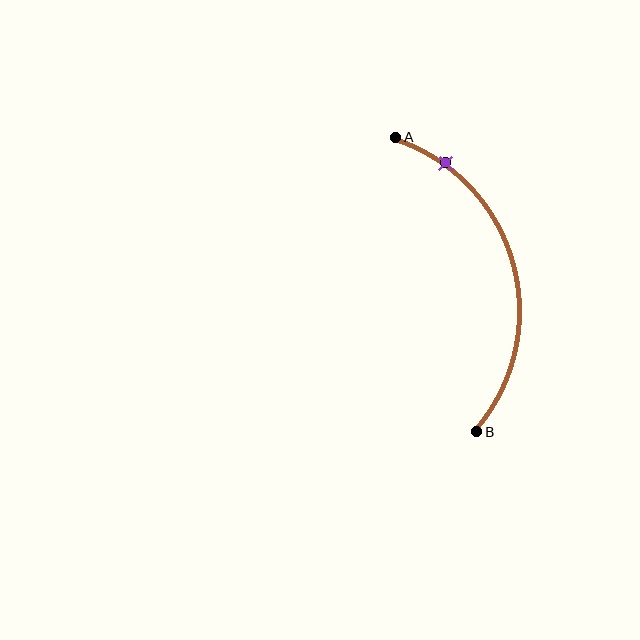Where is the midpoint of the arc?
The arc midpoint is the point on the curve farthest from the straight line joining A and B. It sits to the right of that line.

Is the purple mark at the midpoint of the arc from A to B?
No. The purple mark lies on the arc but is closer to endpoint A. The arc midpoint would be at the point on the curve equidistant along the arc from both A and B.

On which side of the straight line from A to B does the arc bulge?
The arc bulges to the right of the straight line connecting A and B.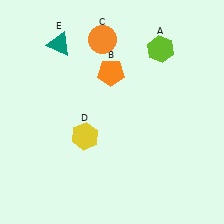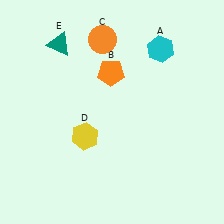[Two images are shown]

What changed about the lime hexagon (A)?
In Image 1, A is lime. In Image 2, it changed to cyan.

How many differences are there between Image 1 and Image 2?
There is 1 difference between the two images.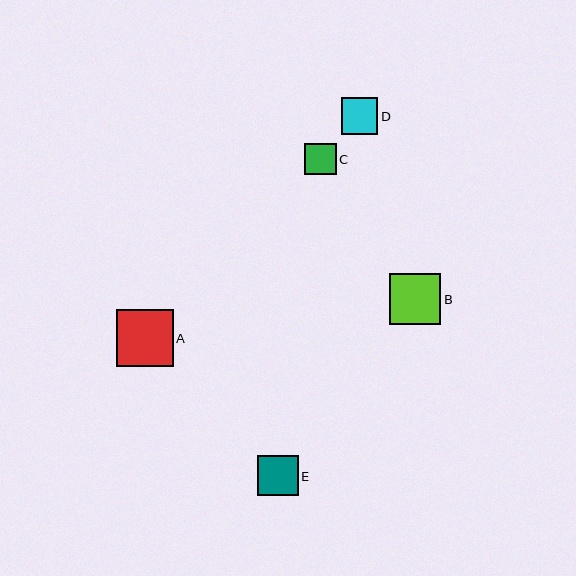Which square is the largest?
Square A is the largest with a size of approximately 57 pixels.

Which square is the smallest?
Square C is the smallest with a size of approximately 32 pixels.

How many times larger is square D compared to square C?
Square D is approximately 1.1 times the size of square C.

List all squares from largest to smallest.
From largest to smallest: A, B, E, D, C.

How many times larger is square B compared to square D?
Square B is approximately 1.4 times the size of square D.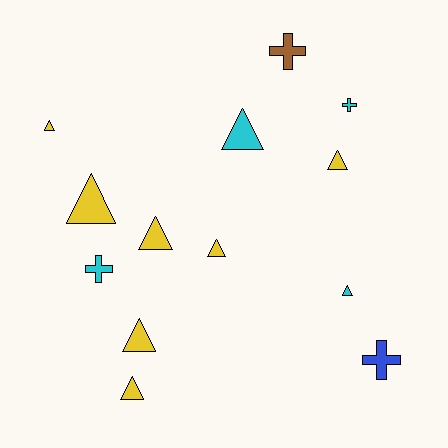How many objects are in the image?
There are 13 objects.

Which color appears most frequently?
Yellow, with 7 objects.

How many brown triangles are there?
There are no brown triangles.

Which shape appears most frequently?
Triangle, with 9 objects.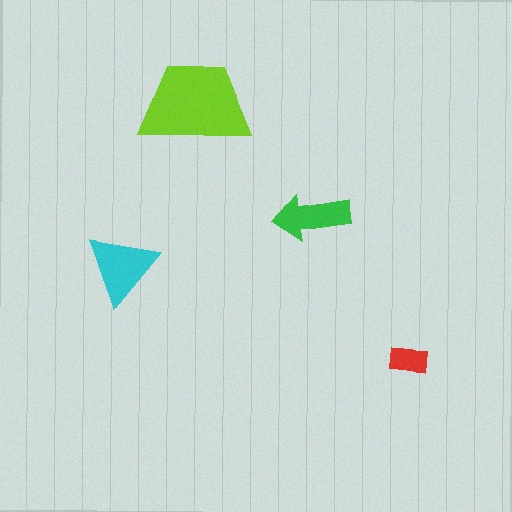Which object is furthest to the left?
The cyan triangle is leftmost.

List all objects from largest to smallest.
The lime trapezoid, the cyan triangle, the green arrow, the red rectangle.